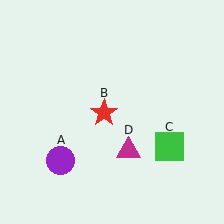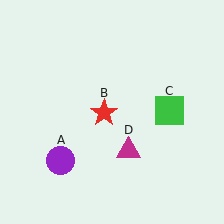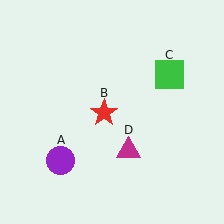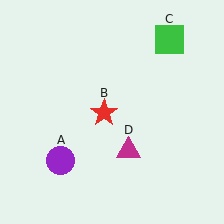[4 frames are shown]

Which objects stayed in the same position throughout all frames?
Purple circle (object A) and red star (object B) and magenta triangle (object D) remained stationary.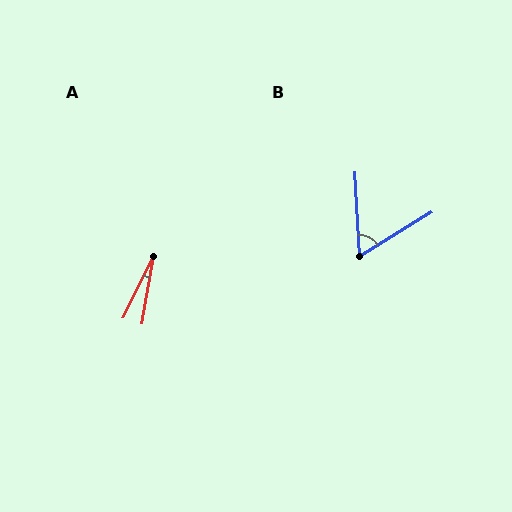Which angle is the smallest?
A, at approximately 17 degrees.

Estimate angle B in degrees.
Approximately 62 degrees.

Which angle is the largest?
B, at approximately 62 degrees.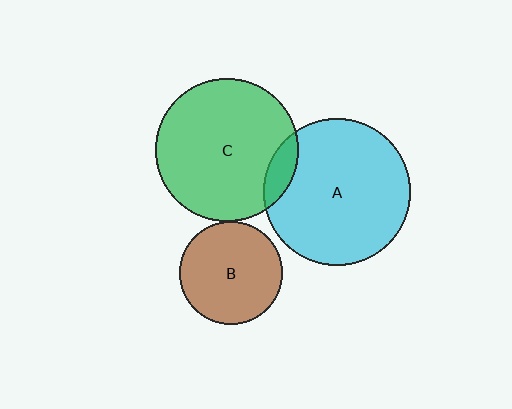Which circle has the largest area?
Circle A (cyan).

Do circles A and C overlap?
Yes.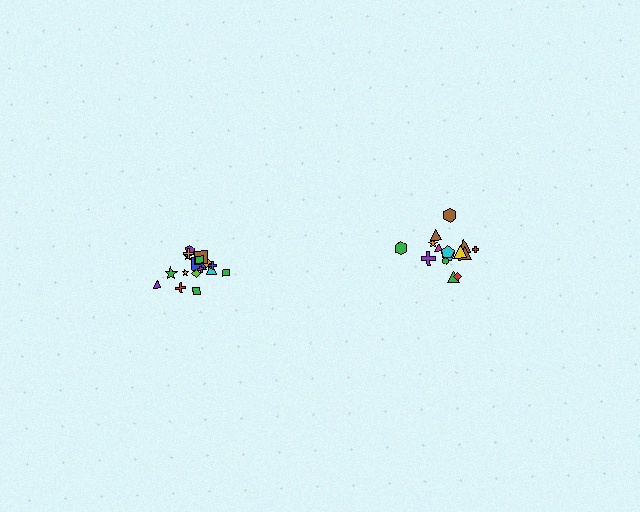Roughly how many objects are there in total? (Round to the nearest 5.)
Roughly 35 objects in total.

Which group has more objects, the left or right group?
The left group.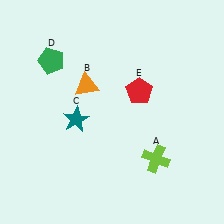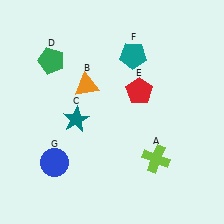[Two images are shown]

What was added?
A teal pentagon (F), a blue circle (G) were added in Image 2.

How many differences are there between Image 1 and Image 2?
There are 2 differences between the two images.